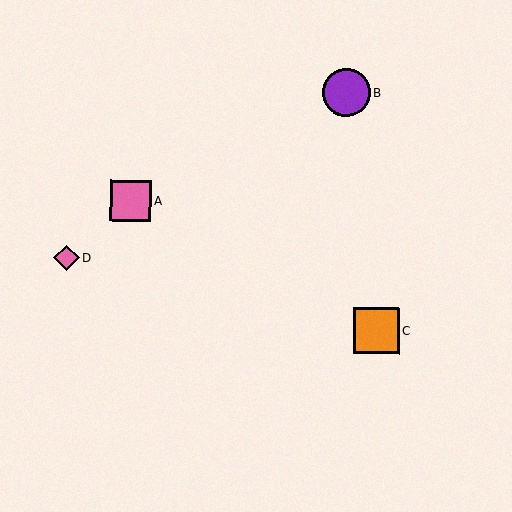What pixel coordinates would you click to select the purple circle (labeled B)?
Click at (346, 93) to select the purple circle B.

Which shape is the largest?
The purple circle (labeled B) is the largest.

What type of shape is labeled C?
Shape C is an orange square.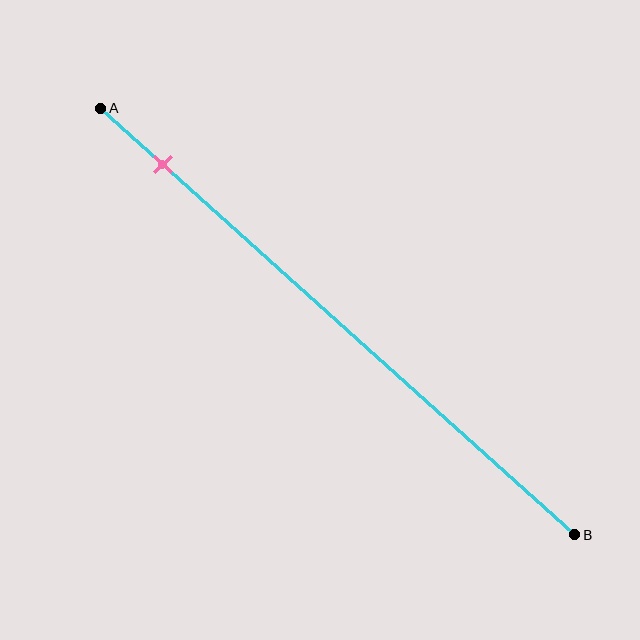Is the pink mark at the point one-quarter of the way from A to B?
No, the mark is at about 15% from A, not at the 25% one-quarter point.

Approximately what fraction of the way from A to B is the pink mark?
The pink mark is approximately 15% of the way from A to B.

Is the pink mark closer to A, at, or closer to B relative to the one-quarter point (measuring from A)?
The pink mark is closer to point A than the one-quarter point of segment AB.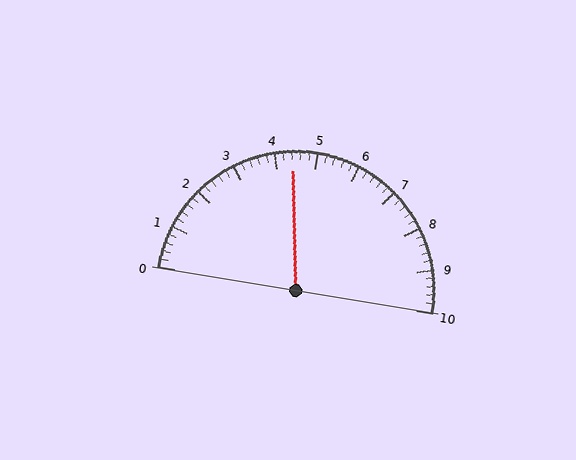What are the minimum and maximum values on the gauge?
The gauge ranges from 0 to 10.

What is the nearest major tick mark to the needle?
The nearest major tick mark is 4.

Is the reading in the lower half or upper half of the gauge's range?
The reading is in the lower half of the range (0 to 10).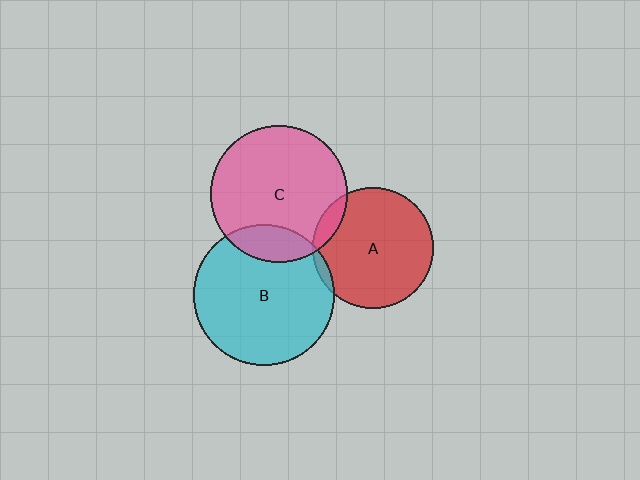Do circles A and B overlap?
Yes.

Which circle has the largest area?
Circle B (cyan).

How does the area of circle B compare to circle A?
Approximately 1.4 times.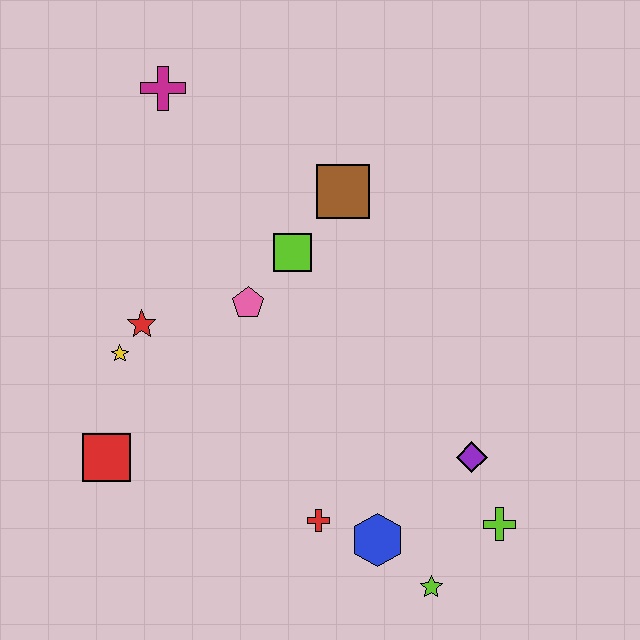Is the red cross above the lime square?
No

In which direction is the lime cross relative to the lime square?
The lime cross is below the lime square.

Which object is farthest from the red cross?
The magenta cross is farthest from the red cross.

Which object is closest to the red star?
The yellow star is closest to the red star.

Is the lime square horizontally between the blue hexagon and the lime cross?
No